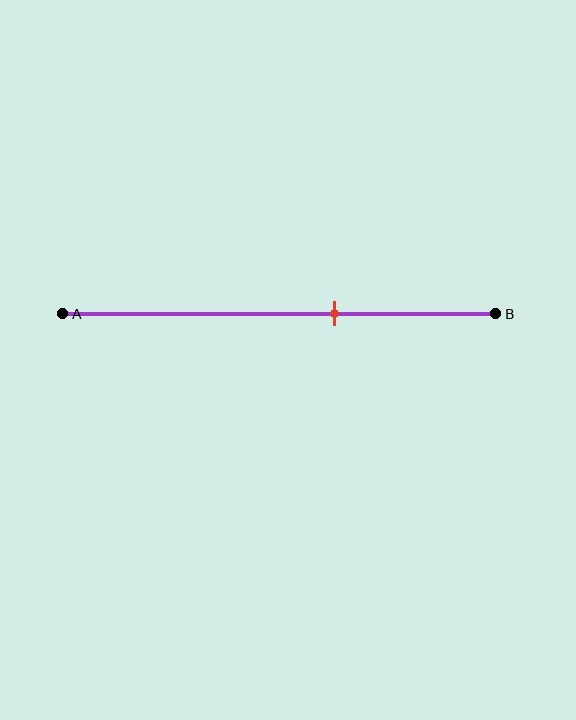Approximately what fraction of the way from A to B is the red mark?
The red mark is approximately 65% of the way from A to B.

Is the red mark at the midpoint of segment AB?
No, the mark is at about 65% from A, not at the 50% midpoint.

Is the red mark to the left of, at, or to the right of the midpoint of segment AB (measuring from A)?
The red mark is to the right of the midpoint of segment AB.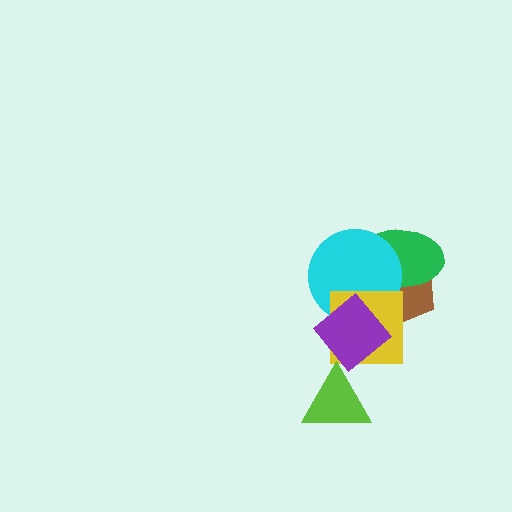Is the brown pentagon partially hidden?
Yes, it is partially covered by another shape.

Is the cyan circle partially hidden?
Yes, it is partially covered by another shape.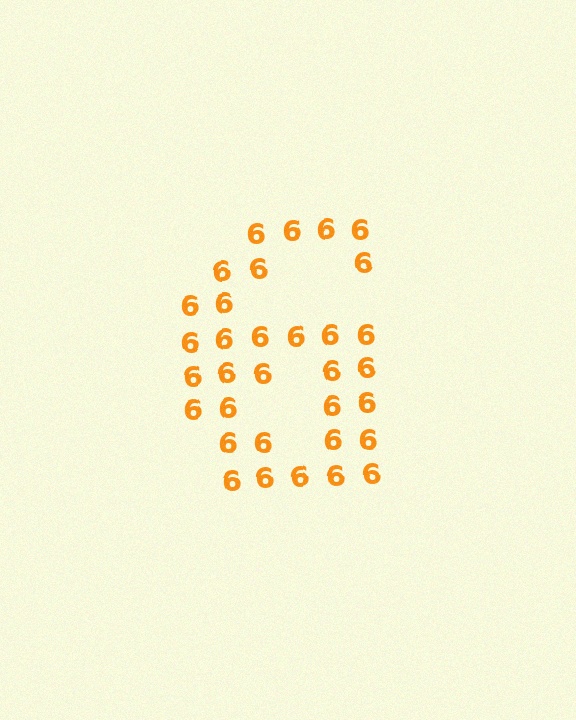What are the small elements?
The small elements are digit 6's.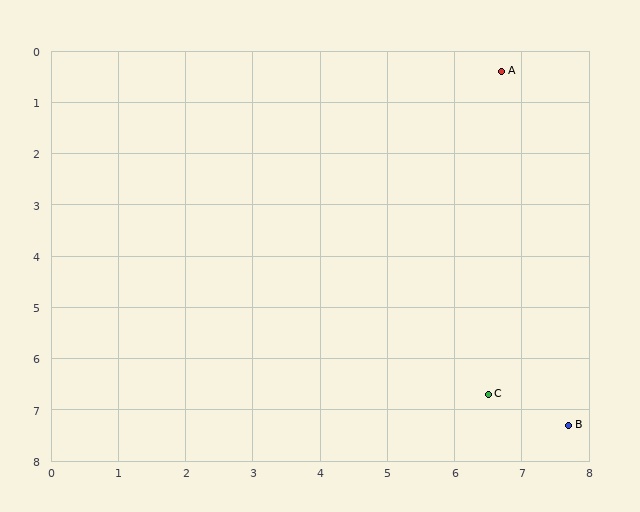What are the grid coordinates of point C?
Point C is at approximately (6.5, 6.7).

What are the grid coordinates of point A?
Point A is at approximately (6.7, 0.4).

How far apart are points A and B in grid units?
Points A and B are about 7.0 grid units apart.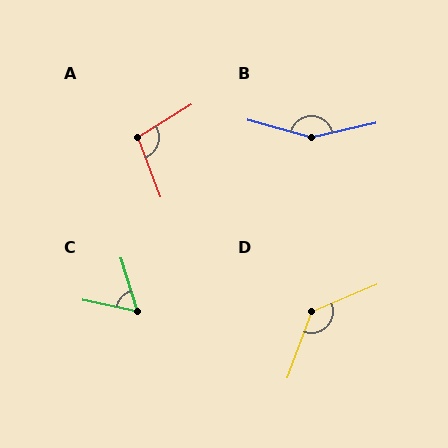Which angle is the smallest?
C, at approximately 62 degrees.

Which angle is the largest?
B, at approximately 152 degrees.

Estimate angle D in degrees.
Approximately 133 degrees.